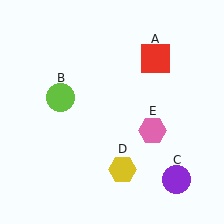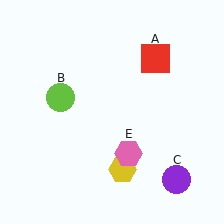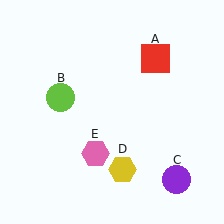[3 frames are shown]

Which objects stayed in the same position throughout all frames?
Red square (object A) and lime circle (object B) and purple circle (object C) and yellow hexagon (object D) remained stationary.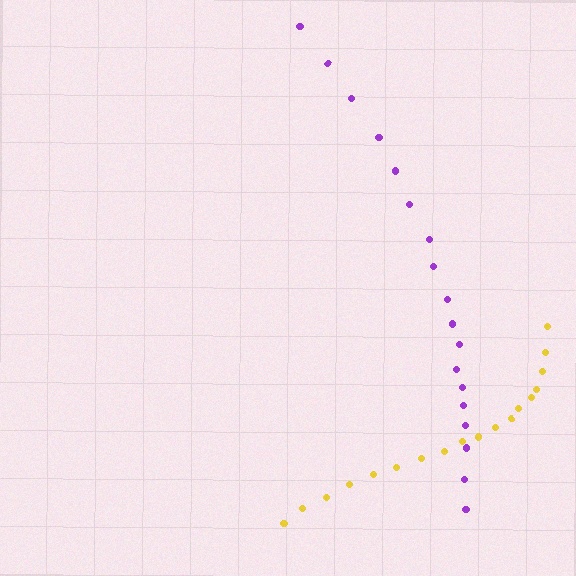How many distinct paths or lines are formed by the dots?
There are 2 distinct paths.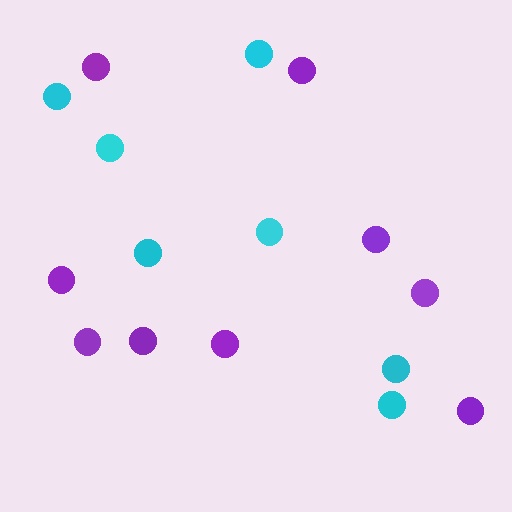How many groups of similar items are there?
There are 2 groups: one group of cyan circles (7) and one group of purple circles (9).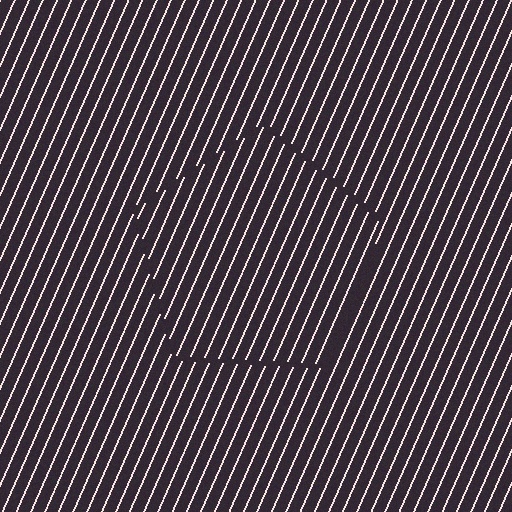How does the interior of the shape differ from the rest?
The interior of the shape contains the same grating, shifted by half a period — the contour is defined by the phase discontinuity where line-ends from the inner and outer gratings abut.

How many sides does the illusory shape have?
5 sides — the line-ends trace a pentagon.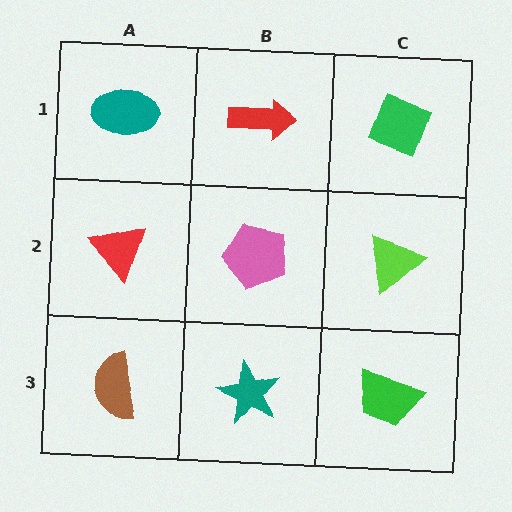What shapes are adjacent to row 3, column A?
A red triangle (row 2, column A), a teal star (row 3, column B).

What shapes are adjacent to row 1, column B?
A pink pentagon (row 2, column B), a teal ellipse (row 1, column A), a green diamond (row 1, column C).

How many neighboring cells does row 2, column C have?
3.